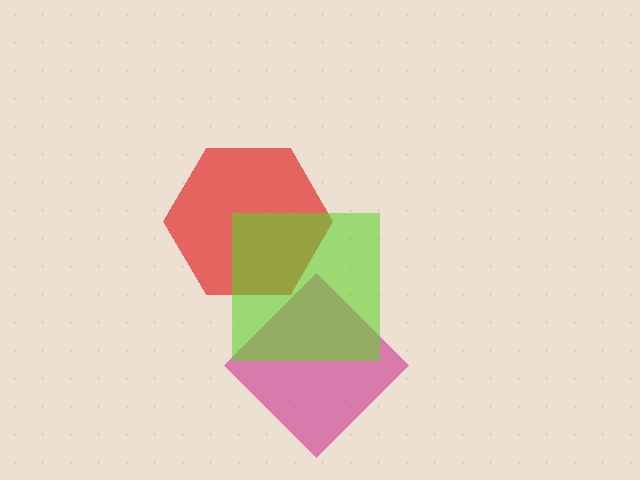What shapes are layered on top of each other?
The layered shapes are: a magenta diamond, a red hexagon, a lime square.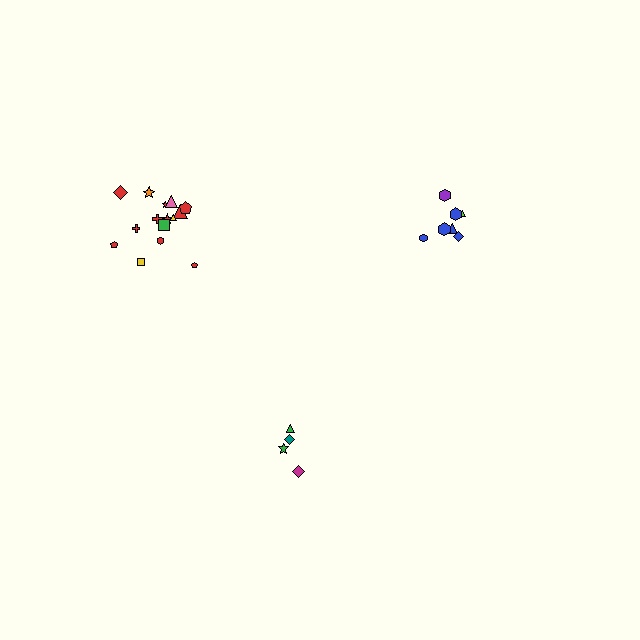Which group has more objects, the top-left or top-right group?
The top-left group.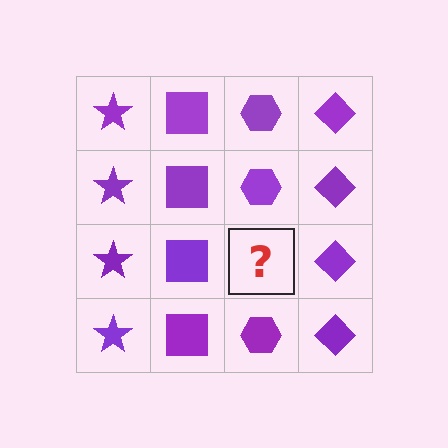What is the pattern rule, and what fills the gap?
The rule is that each column has a consistent shape. The gap should be filled with a purple hexagon.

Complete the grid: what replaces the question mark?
The question mark should be replaced with a purple hexagon.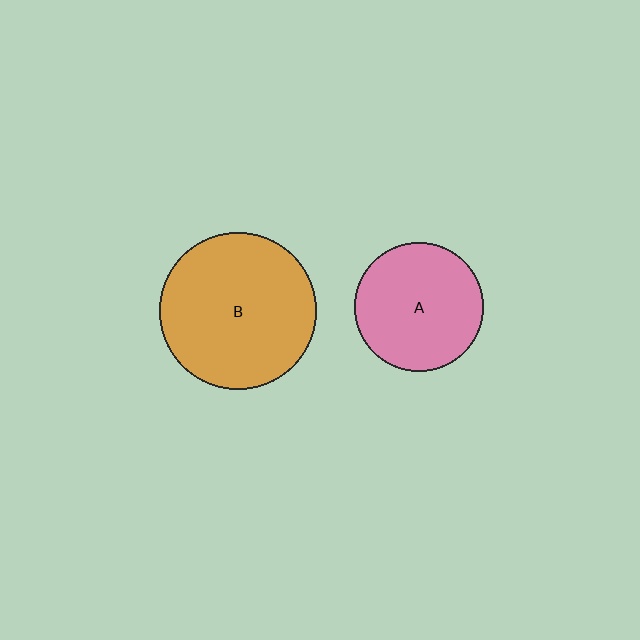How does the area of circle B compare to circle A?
Approximately 1.5 times.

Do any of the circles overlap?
No, none of the circles overlap.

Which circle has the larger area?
Circle B (orange).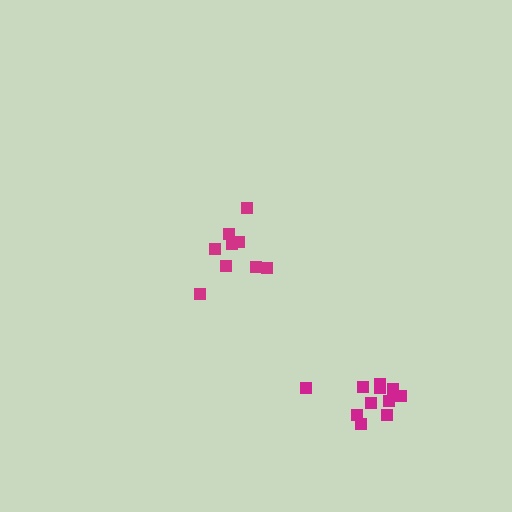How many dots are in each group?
Group 1: 11 dots, Group 2: 9 dots (20 total).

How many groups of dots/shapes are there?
There are 2 groups.